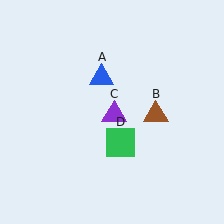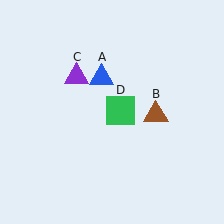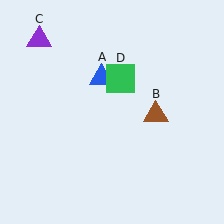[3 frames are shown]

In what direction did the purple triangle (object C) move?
The purple triangle (object C) moved up and to the left.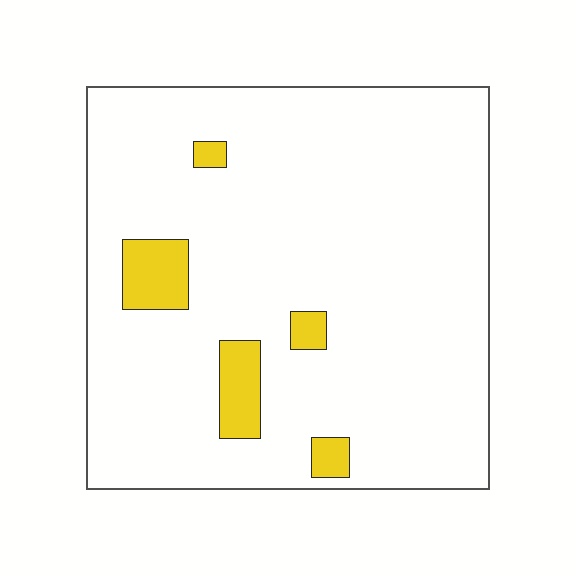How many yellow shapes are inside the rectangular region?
5.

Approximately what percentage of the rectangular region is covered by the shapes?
Approximately 10%.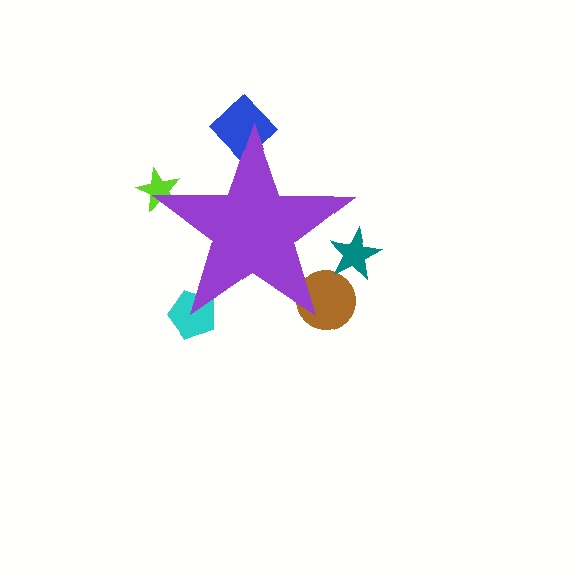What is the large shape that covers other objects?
A purple star.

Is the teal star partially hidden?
Yes, the teal star is partially hidden behind the purple star.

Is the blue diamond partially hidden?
Yes, the blue diamond is partially hidden behind the purple star.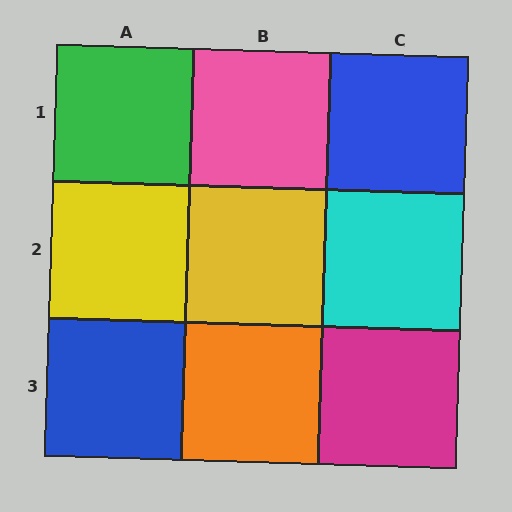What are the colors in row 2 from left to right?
Yellow, yellow, cyan.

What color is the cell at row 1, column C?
Blue.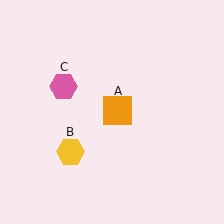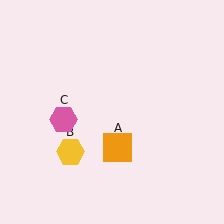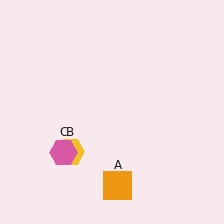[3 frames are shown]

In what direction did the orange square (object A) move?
The orange square (object A) moved down.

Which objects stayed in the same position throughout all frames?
Yellow hexagon (object B) remained stationary.